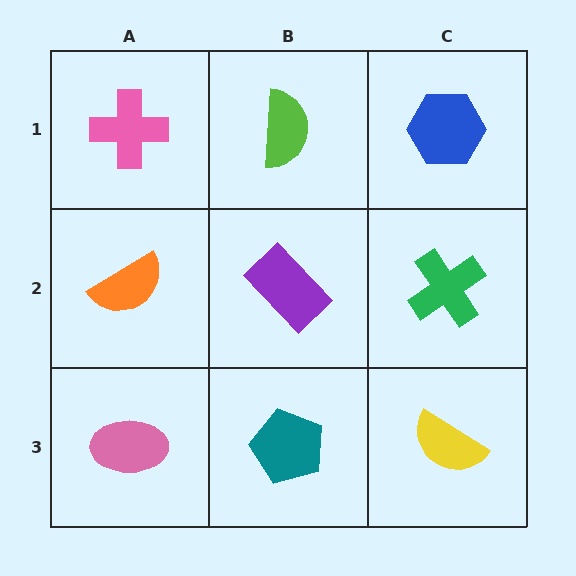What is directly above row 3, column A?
An orange semicircle.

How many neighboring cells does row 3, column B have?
3.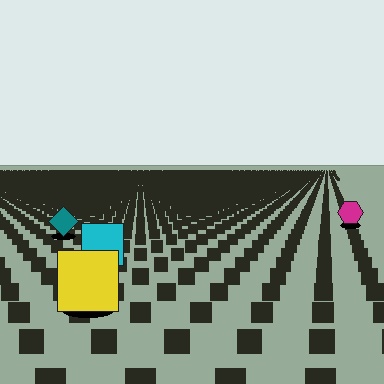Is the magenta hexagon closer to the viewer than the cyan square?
No. The cyan square is closer — you can tell from the texture gradient: the ground texture is coarser near it.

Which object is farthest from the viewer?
The magenta hexagon is farthest from the viewer. It appears smaller and the ground texture around it is denser.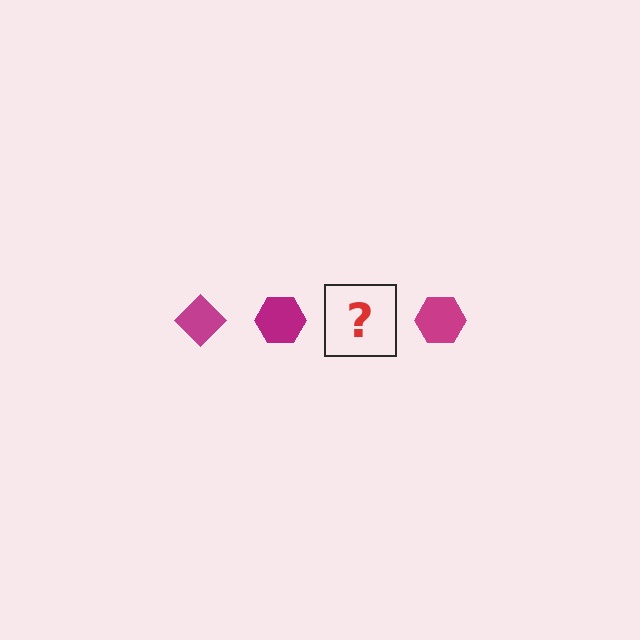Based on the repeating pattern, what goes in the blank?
The blank should be a magenta diamond.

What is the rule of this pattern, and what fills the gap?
The rule is that the pattern cycles through diamond, hexagon shapes in magenta. The gap should be filled with a magenta diamond.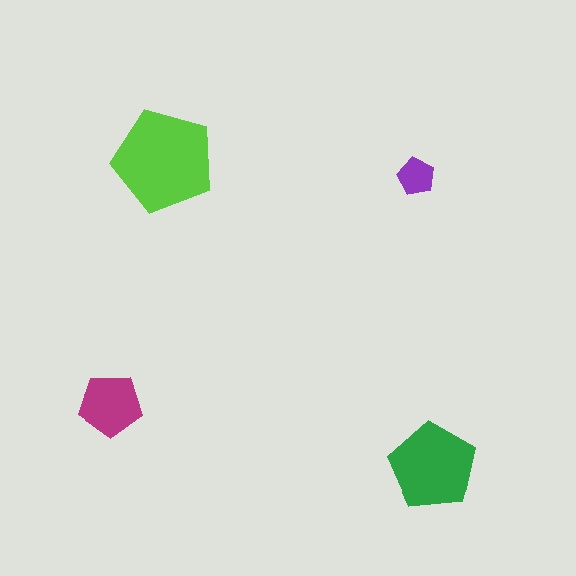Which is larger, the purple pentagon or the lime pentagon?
The lime one.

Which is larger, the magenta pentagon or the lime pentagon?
The lime one.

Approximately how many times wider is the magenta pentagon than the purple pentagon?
About 1.5 times wider.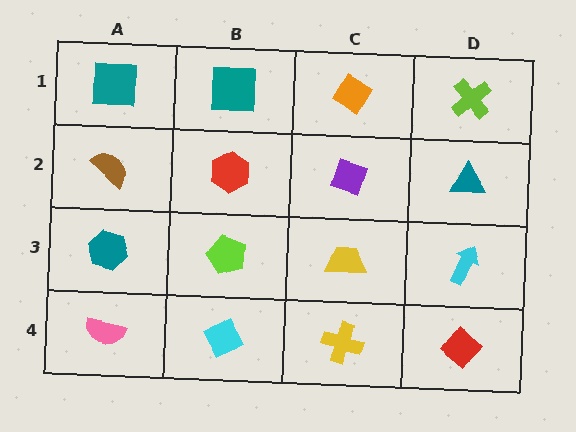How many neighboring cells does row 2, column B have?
4.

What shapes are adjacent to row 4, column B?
A lime pentagon (row 3, column B), a pink semicircle (row 4, column A), a yellow cross (row 4, column C).